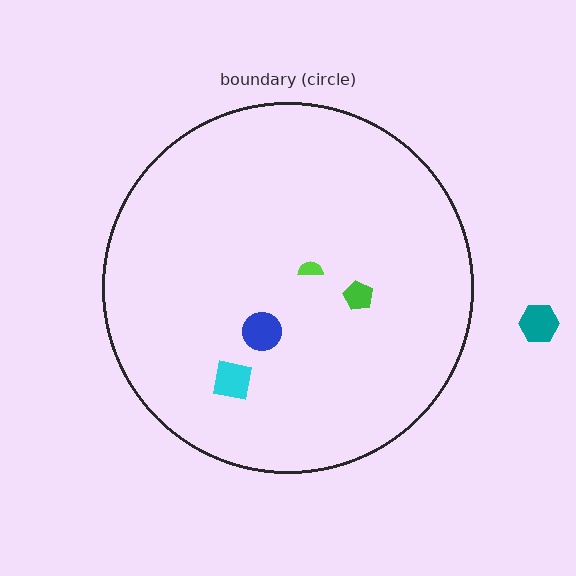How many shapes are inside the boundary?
4 inside, 1 outside.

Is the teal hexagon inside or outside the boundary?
Outside.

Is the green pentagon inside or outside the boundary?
Inside.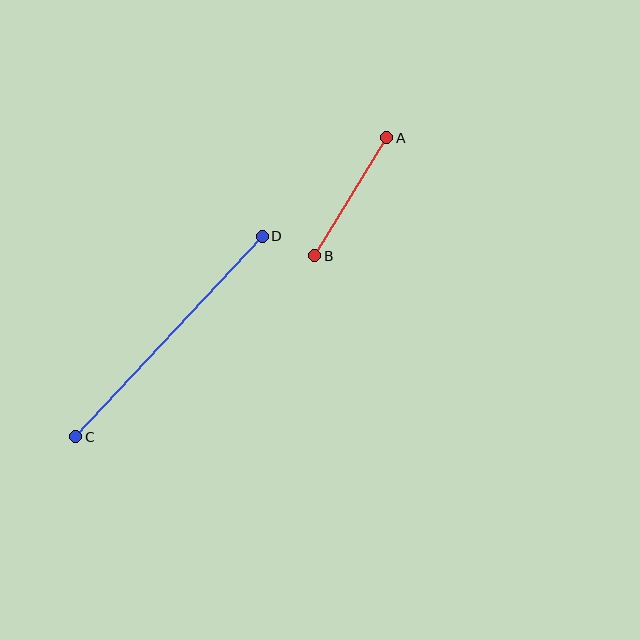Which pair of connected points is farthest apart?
Points C and D are farthest apart.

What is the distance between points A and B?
The distance is approximately 138 pixels.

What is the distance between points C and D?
The distance is approximately 273 pixels.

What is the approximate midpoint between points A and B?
The midpoint is at approximately (351, 197) pixels.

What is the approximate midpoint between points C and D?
The midpoint is at approximately (169, 336) pixels.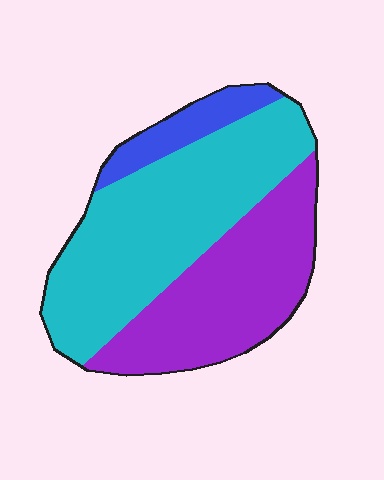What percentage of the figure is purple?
Purple covers roughly 40% of the figure.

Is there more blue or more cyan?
Cyan.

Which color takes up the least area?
Blue, at roughly 10%.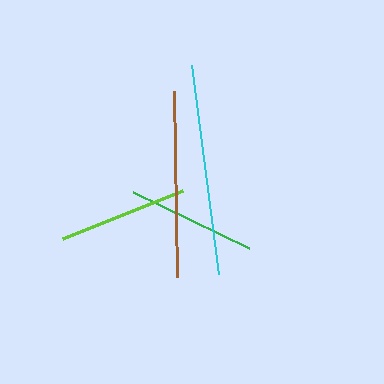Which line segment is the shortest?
The green line is the shortest at approximately 129 pixels.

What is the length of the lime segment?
The lime segment is approximately 129 pixels long.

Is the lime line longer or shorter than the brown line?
The brown line is longer than the lime line.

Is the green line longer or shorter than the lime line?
The lime line is longer than the green line.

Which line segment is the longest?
The cyan line is the longest at approximately 211 pixels.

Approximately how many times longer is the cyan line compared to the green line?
The cyan line is approximately 1.6 times the length of the green line.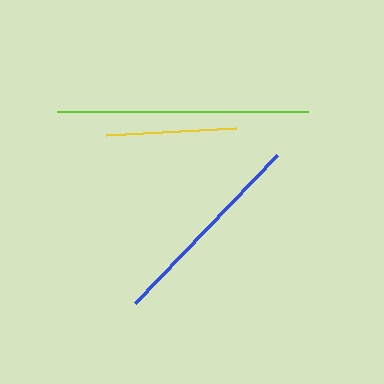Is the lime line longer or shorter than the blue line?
The lime line is longer than the blue line.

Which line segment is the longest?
The lime line is the longest at approximately 251 pixels.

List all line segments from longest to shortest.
From longest to shortest: lime, blue, yellow.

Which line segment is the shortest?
The yellow line is the shortest at approximately 130 pixels.